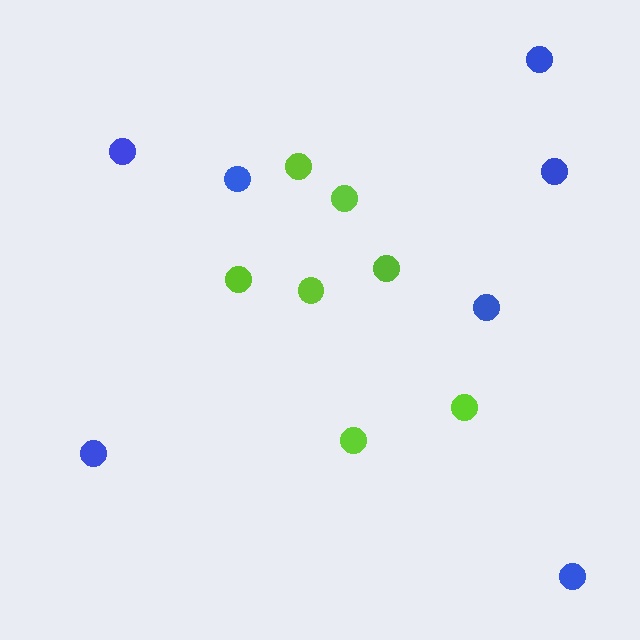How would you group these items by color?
There are 2 groups: one group of blue circles (7) and one group of lime circles (7).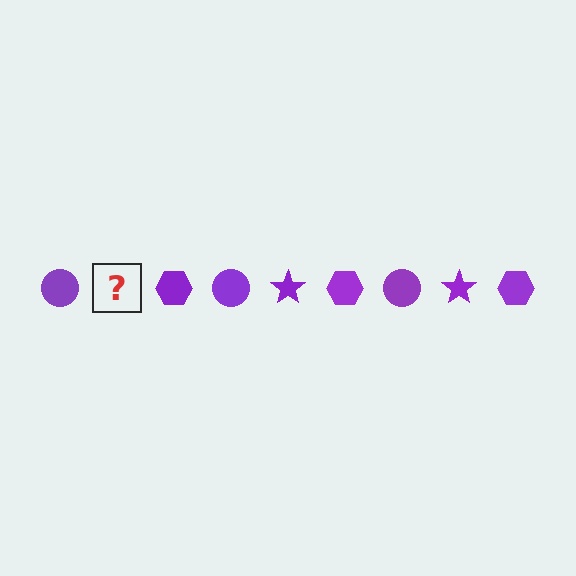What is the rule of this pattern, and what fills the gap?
The rule is that the pattern cycles through circle, star, hexagon shapes in purple. The gap should be filled with a purple star.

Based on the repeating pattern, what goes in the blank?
The blank should be a purple star.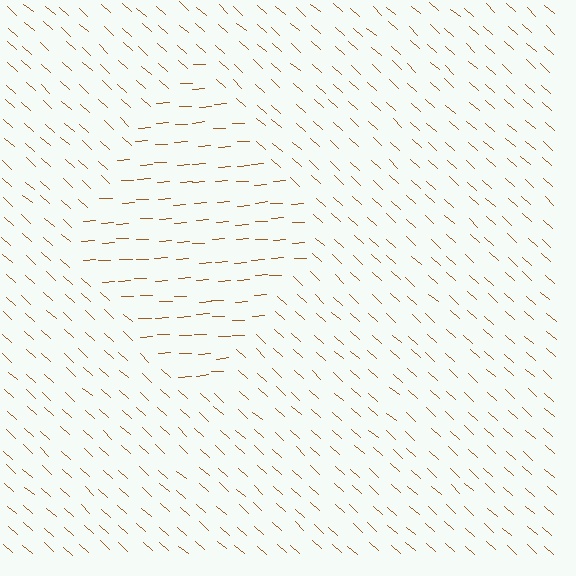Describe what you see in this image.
The image is filled with small brown line segments. A diamond region in the image has lines oriented differently from the surrounding lines, creating a visible texture boundary.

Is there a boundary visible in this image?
Yes, there is a texture boundary formed by a change in line orientation.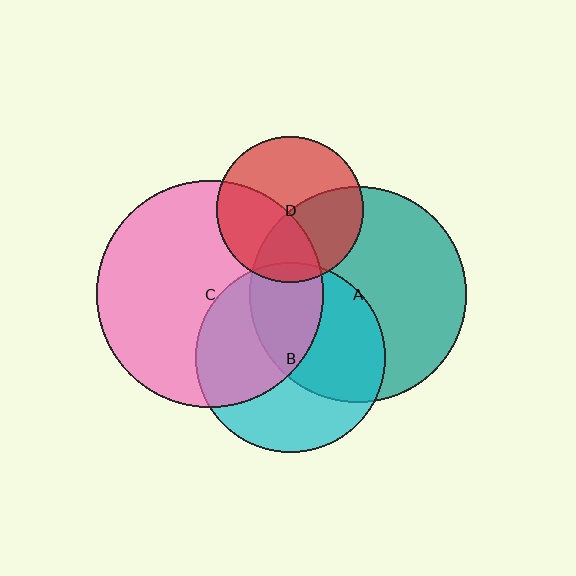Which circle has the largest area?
Circle C (pink).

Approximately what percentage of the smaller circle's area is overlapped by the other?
Approximately 5%.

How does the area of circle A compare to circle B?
Approximately 1.3 times.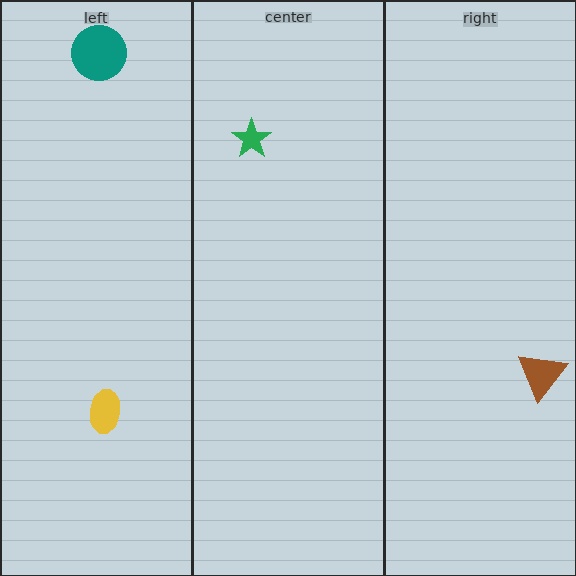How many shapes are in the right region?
1.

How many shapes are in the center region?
1.